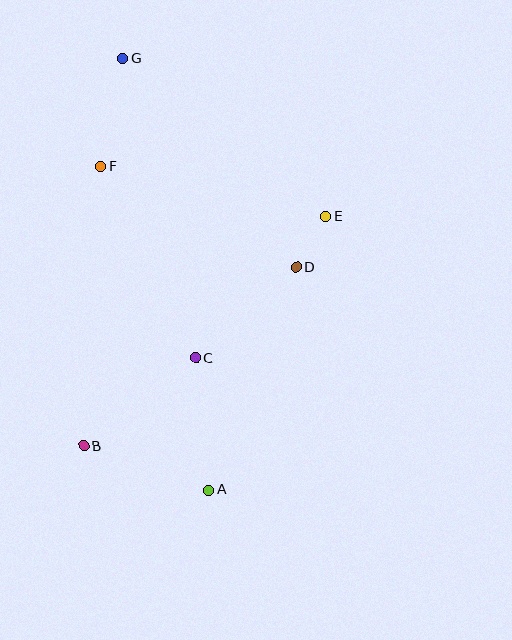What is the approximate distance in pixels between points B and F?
The distance between B and F is approximately 280 pixels.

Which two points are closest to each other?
Points D and E are closest to each other.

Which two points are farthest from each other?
Points A and G are farthest from each other.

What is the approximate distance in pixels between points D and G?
The distance between D and G is approximately 272 pixels.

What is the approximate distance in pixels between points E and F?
The distance between E and F is approximately 230 pixels.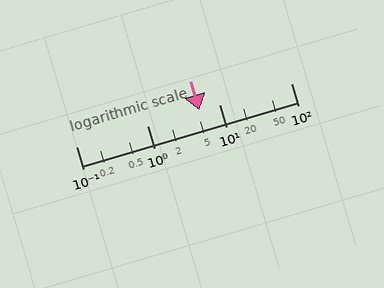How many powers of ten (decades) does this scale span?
The scale spans 3 decades, from 0.1 to 100.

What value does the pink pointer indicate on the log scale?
The pointer indicates approximately 5.3.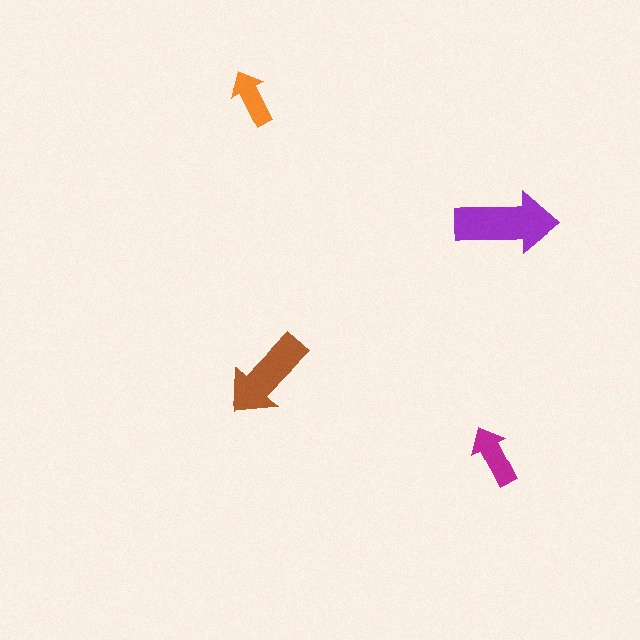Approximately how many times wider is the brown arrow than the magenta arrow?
About 1.5 times wider.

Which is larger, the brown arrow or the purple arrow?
The purple one.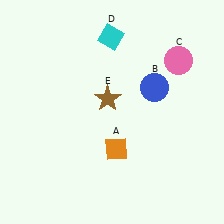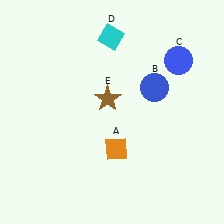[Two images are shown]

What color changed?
The circle (C) changed from pink in Image 1 to blue in Image 2.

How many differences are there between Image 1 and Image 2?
There is 1 difference between the two images.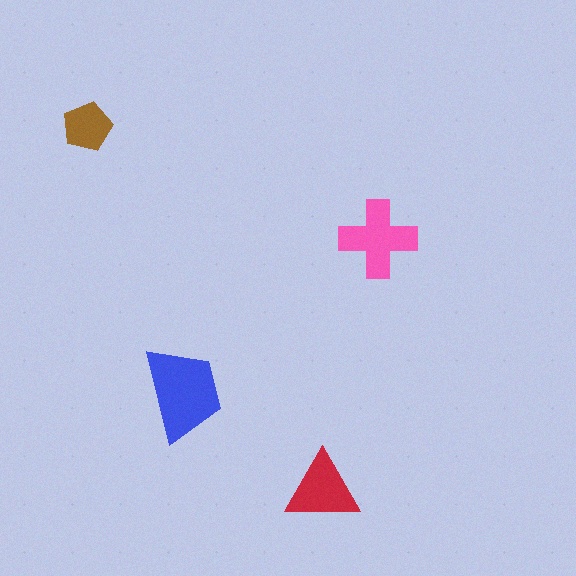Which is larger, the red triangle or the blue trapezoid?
The blue trapezoid.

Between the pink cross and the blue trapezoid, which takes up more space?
The blue trapezoid.